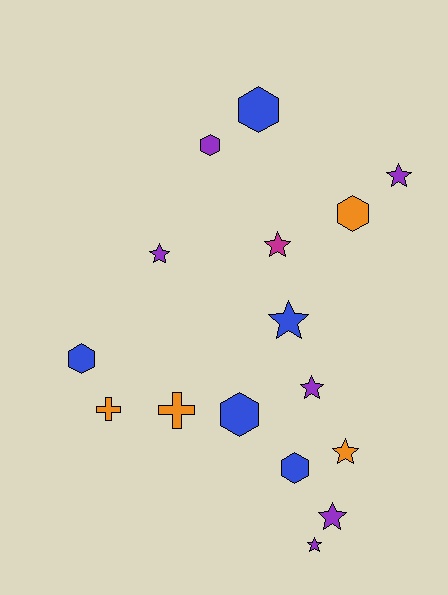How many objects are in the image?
There are 16 objects.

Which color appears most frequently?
Purple, with 6 objects.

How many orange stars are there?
There is 1 orange star.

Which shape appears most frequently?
Star, with 8 objects.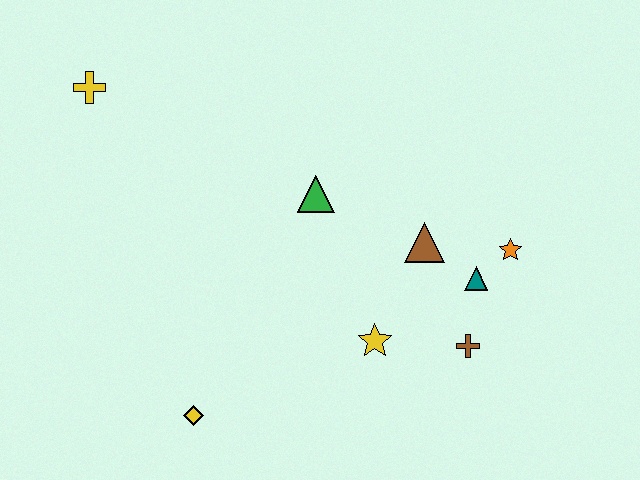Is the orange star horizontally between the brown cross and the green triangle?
No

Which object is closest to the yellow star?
The brown cross is closest to the yellow star.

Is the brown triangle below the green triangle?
Yes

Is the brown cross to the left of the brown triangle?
No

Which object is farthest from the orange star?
The yellow cross is farthest from the orange star.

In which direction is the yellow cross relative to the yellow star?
The yellow cross is to the left of the yellow star.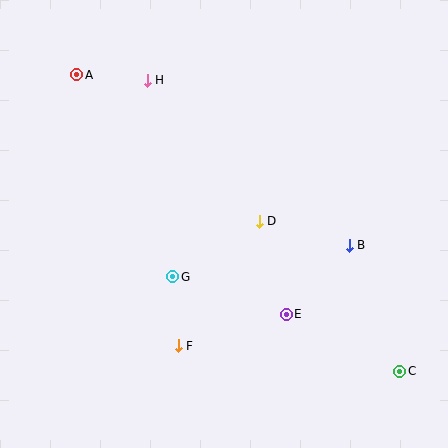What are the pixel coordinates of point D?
Point D is at (259, 221).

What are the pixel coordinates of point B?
Point B is at (349, 245).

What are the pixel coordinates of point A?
Point A is at (77, 75).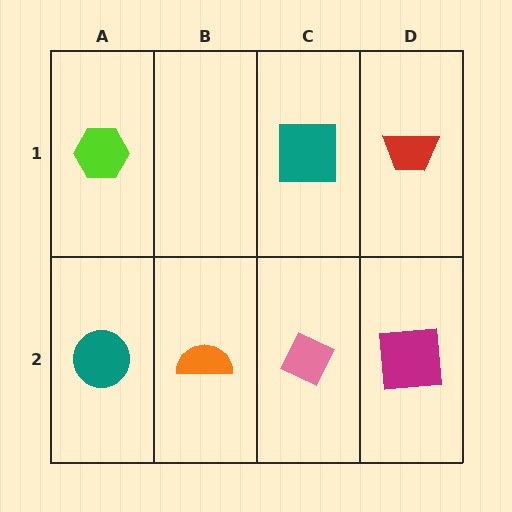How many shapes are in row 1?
3 shapes.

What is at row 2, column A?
A teal circle.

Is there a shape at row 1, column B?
No, that cell is empty.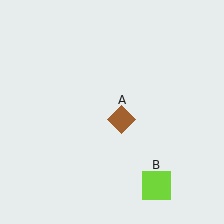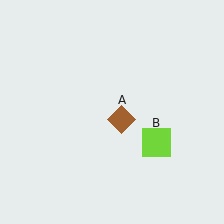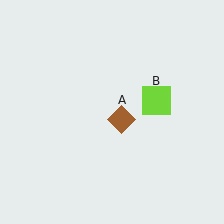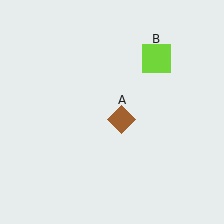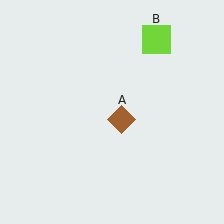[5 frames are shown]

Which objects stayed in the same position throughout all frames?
Brown diamond (object A) remained stationary.